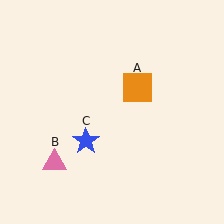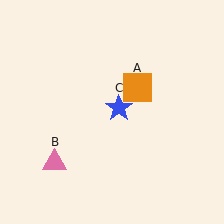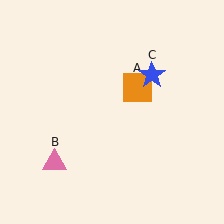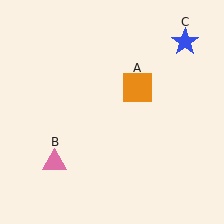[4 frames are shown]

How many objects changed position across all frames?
1 object changed position: blue star (object C).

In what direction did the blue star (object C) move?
The blue star (object C) moved up and to the right.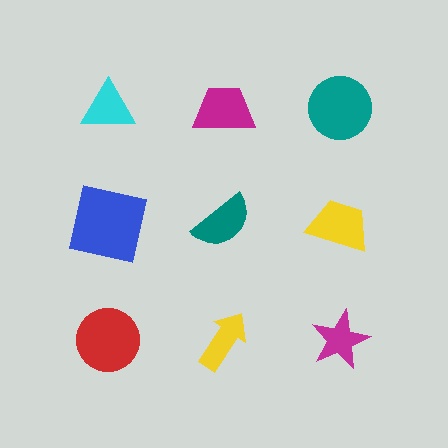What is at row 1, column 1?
A cyan triangle.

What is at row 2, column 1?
A blue square.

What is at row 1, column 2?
A magenta trapezoid.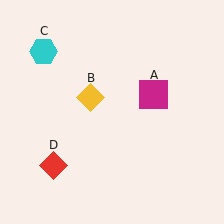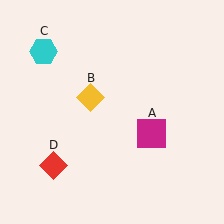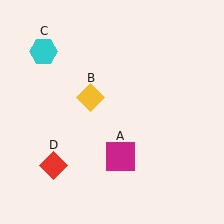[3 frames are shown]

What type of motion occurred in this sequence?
The magenta square (object A) rotated clockwise around the center of the scene.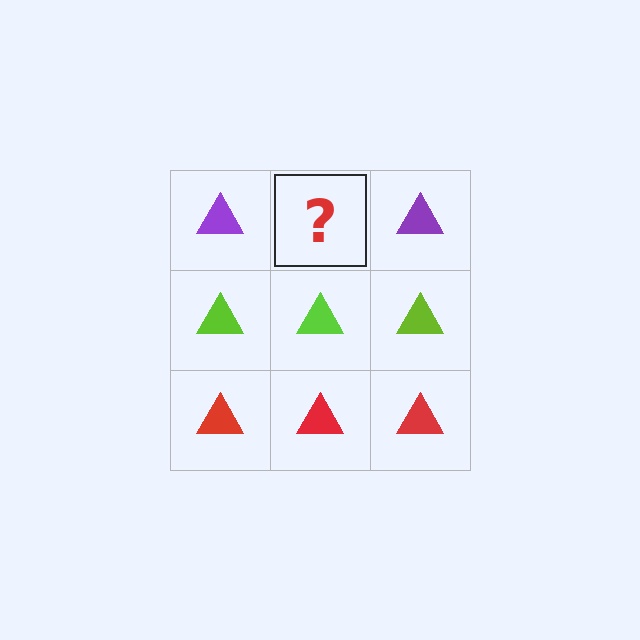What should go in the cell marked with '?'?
The missing cell should contain a purple triangle.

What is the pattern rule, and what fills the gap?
The rule is that each row has a consistent color. The gap should be filled with a purple triangle.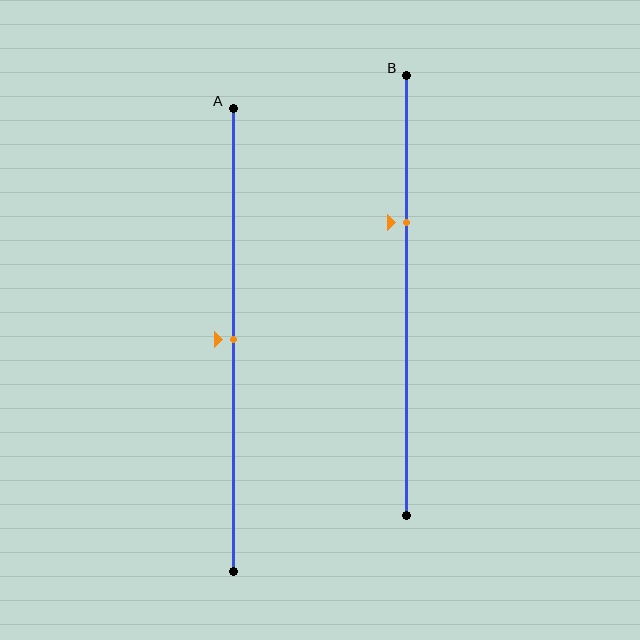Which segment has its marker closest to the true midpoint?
Segment A has its marker closest to the true midpoint.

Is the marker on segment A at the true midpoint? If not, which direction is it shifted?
Yes, the marker on segment A is at the true midpoint.